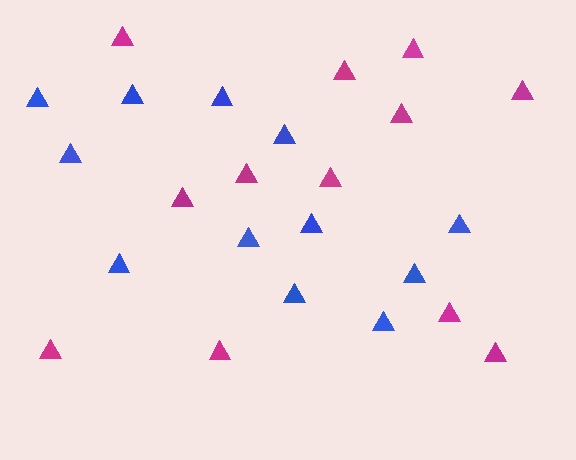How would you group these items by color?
There are 2 groups: one group of magenta triangles (12) and one group of blue triangles (12).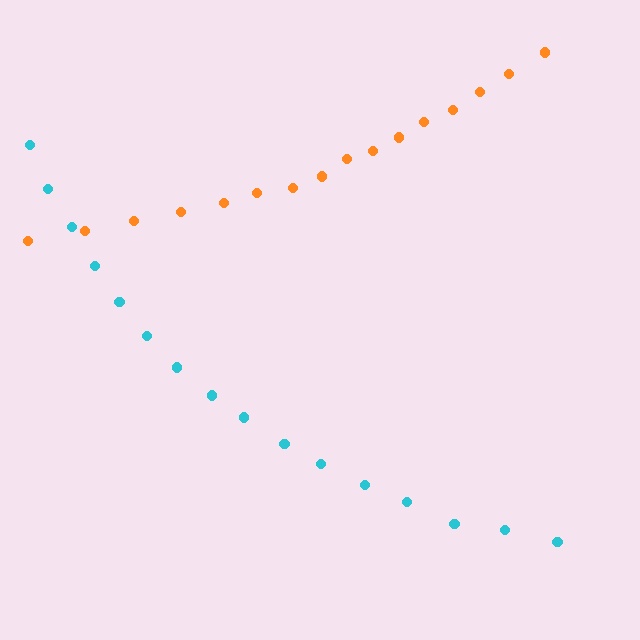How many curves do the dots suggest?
There are 2 distinct paths.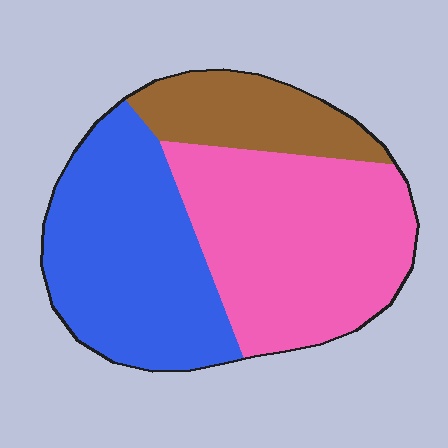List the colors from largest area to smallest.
From largest to smallest: pink, blue, brown.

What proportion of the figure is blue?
Blue covers 39% of the figure.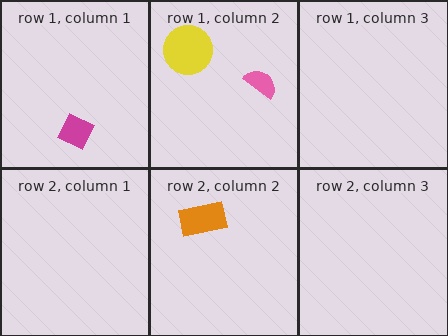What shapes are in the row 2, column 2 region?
The orange rectangle.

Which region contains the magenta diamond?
The row 1, column 1 region.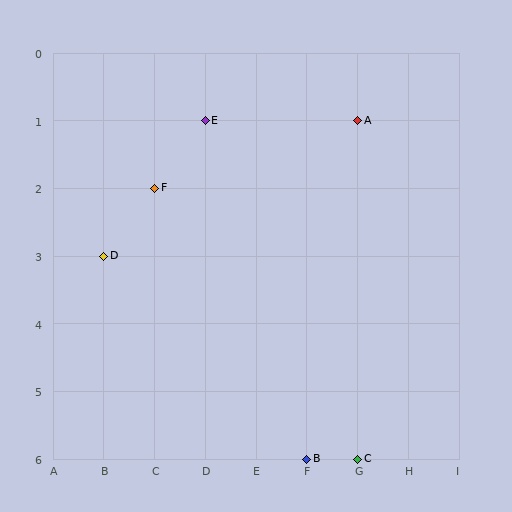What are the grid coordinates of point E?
Point E is at grid coordinates (D, 1).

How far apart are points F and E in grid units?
Points F and E are 1 column and 1 row apart (about 1.4 grid units diagonally).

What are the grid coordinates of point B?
Point B is at grid coordinates (F, 6).